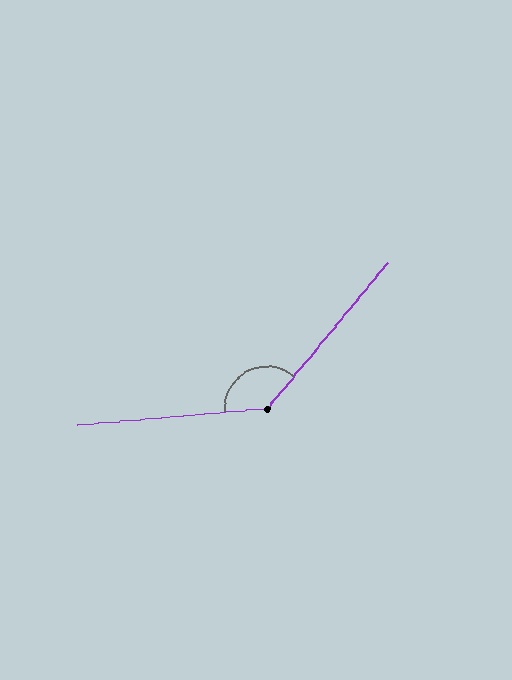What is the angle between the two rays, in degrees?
Approximately 135 degrees.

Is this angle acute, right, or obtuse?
It is obtuse.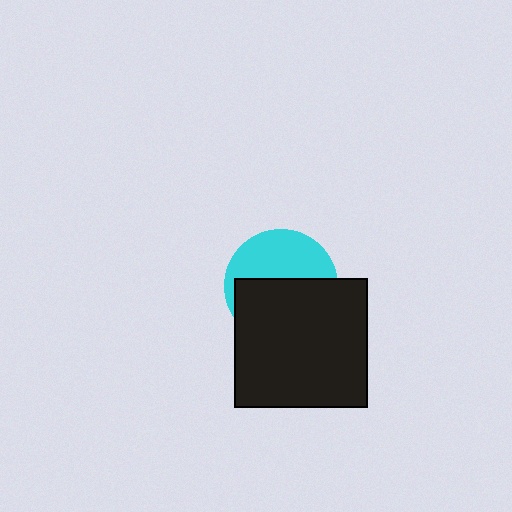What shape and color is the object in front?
The object in front is a black rectangle.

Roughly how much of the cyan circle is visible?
A small part of it is visible (roughly 43%).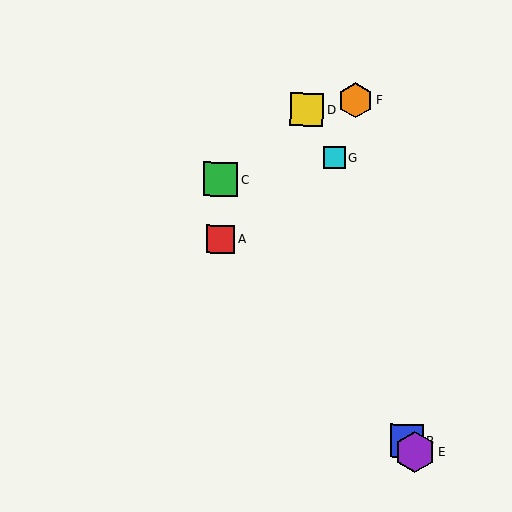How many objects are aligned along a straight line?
3 objects (B, C, E) are aligned along a straight line.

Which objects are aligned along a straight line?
Objects B, C, E are aligned along a straight line.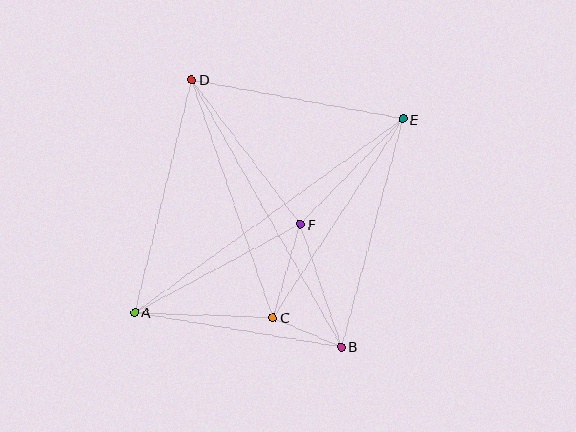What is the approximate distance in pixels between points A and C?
The distance between A and C is approximately 139 pixels.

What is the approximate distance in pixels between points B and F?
The distance between B and F is approximately 129 pixels.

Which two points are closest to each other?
Points B and C are closest to each other.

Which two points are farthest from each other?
Points A and E are farthest from each other.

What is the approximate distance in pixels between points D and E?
The distance between D and E is approximately 214 pixels.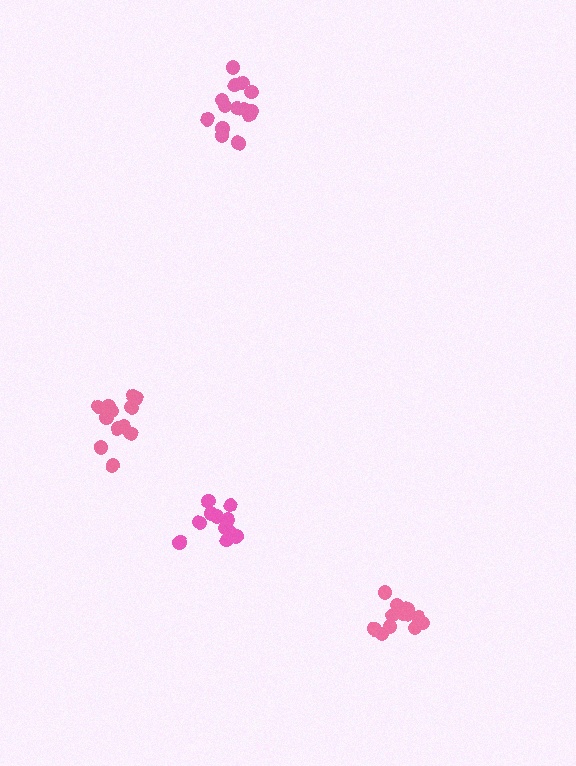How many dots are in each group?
Group 1: 12 dots, Group 2: 12 dots, Group 3: 12 dots, Group 4: 14 dots (50 total).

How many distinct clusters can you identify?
There are 4 distinct clusters.